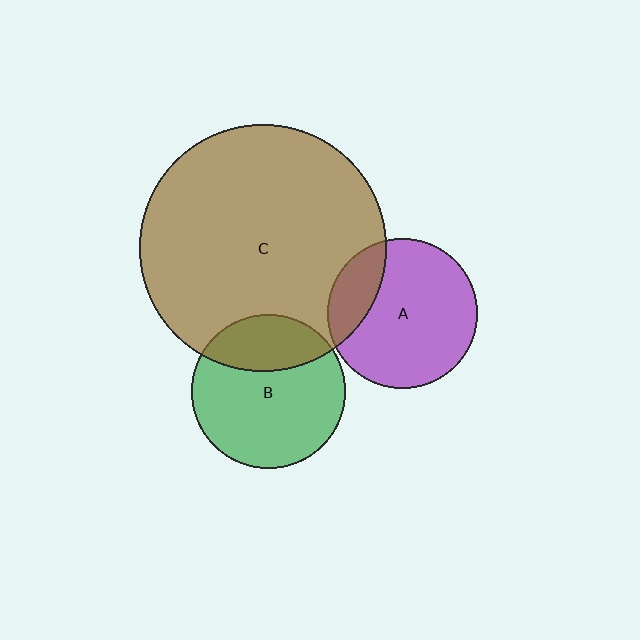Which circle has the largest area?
Circle C (brown).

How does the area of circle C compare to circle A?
Approximately 2.7 times.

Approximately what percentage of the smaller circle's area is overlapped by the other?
Approximately 30%.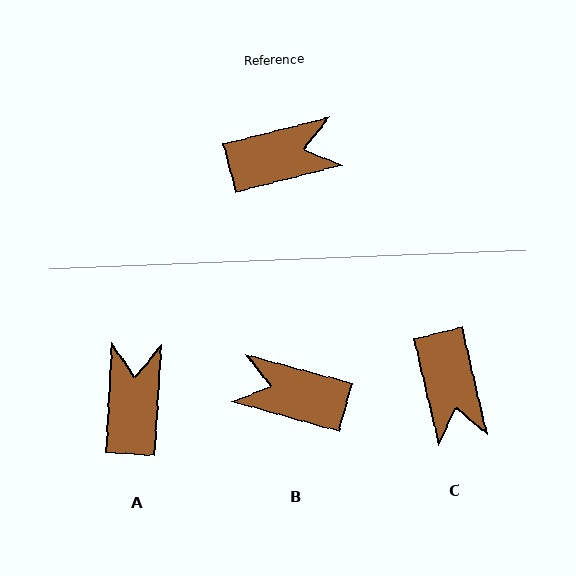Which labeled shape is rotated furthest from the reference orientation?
B, about 150 degrees away.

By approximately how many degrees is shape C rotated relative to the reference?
Approximately 91 degrees clockwise.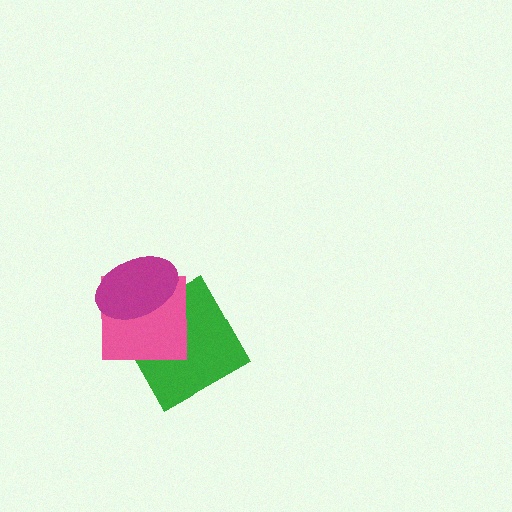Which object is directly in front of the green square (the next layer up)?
The pink square is directly in front of the green square.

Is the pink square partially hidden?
Yes, it is partially covered by another shape.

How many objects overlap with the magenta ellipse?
2 objects overlap with the magenta ellipse.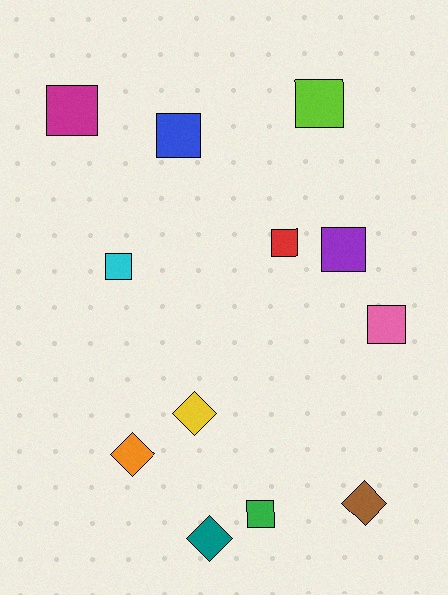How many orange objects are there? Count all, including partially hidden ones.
There is 1 orange object.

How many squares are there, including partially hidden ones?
There are 8 squares.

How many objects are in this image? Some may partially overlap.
There are 12 objects.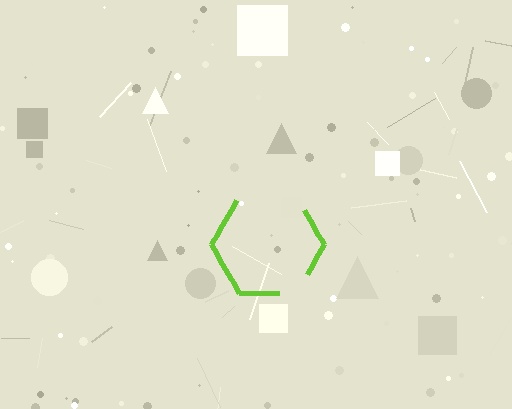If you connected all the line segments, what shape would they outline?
They would outline a hexagon.